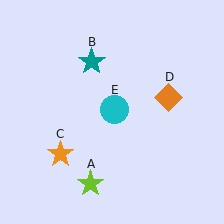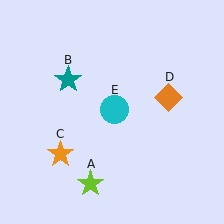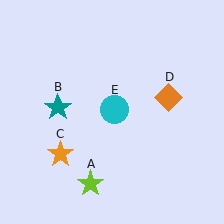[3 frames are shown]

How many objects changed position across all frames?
1 object changed position: teal star (object B).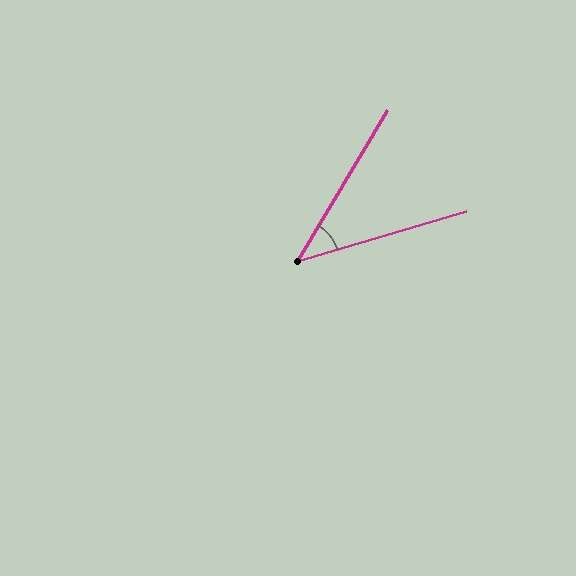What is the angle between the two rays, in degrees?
Approximately 43 degrees.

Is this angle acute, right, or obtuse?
It is acute.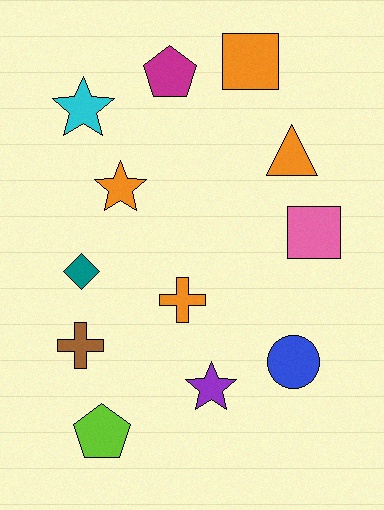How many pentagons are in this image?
There are 2 pentagons.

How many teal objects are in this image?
There is 1 teal object.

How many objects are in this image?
There are 12 objects.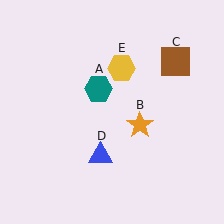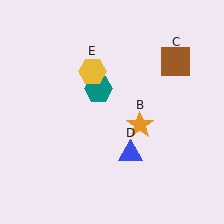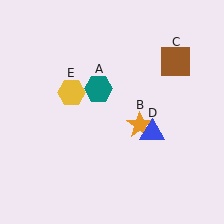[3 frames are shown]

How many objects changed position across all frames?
2 objects changed position: blue triangle (object D), yellow hexagon (object E).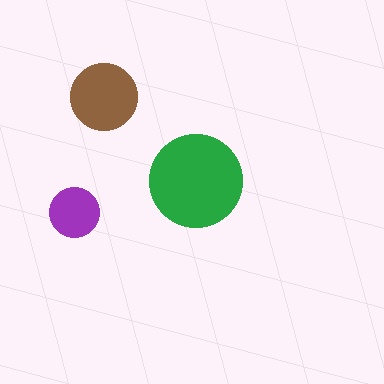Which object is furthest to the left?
The purple circle is leftmost.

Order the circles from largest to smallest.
the green one, the brown one, the purple one.